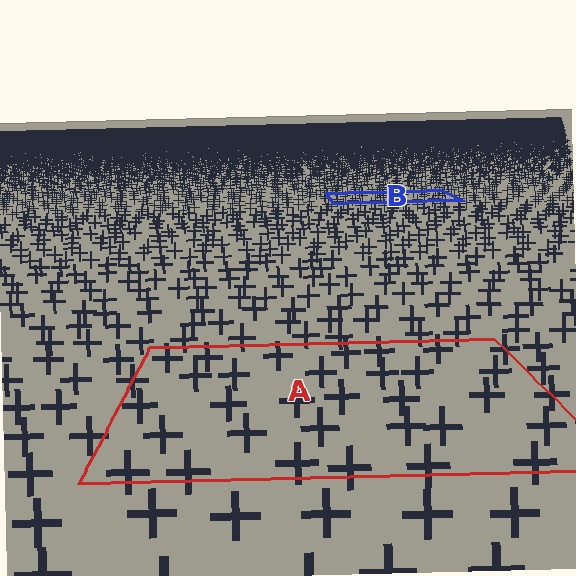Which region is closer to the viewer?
Region A is closer. The texture elements there are larger and more spread out.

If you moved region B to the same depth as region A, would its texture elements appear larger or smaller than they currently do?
They would appear larger. At a closer depth, the same texture elements are projected at a bigger on-screen size.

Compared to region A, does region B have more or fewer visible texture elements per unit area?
Region B has more texture elements per unit area — they are packed more densely because it is farther away.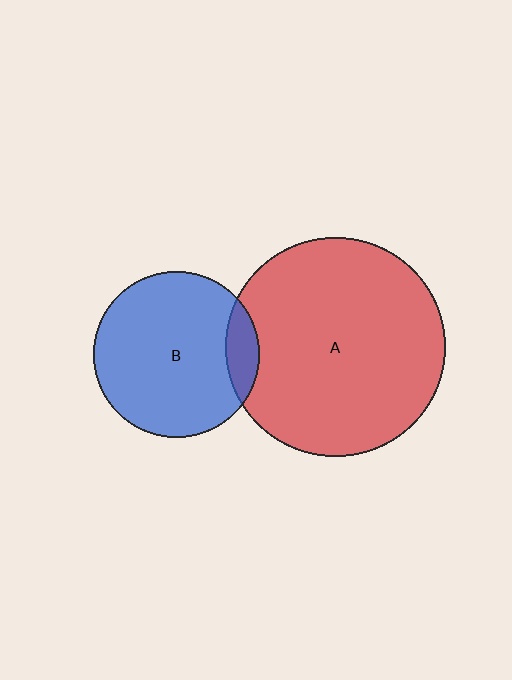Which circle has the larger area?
Circle A (red).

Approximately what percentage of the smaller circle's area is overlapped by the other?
Approximately 10%.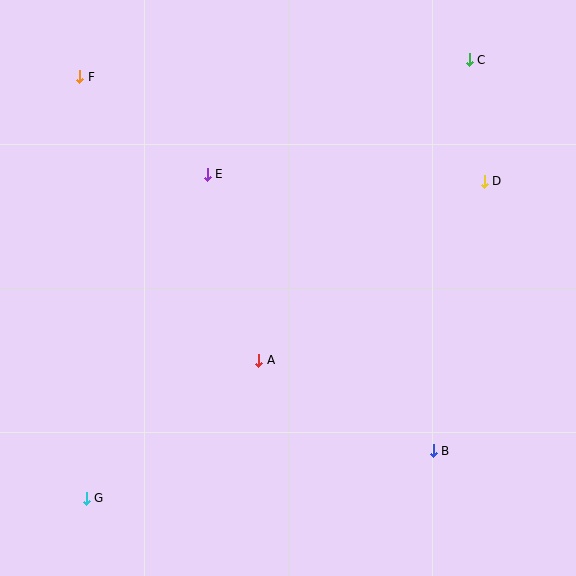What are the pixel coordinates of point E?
Point E is at (207, 174).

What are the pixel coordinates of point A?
Point A is at (259, 360).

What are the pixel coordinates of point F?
Point F is at (80, 77).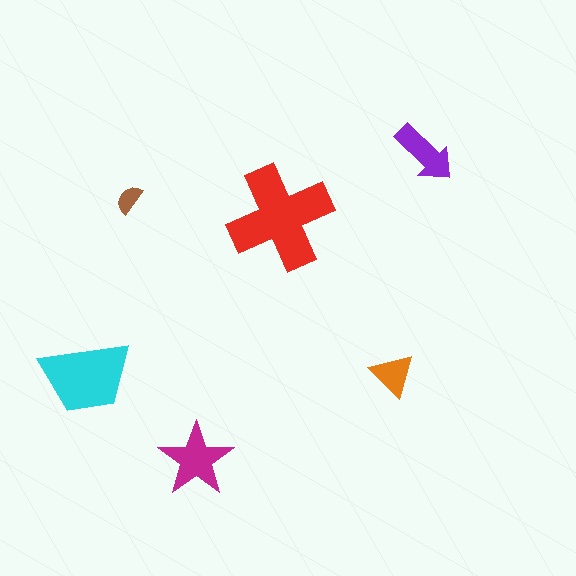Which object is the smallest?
The brown semicircle.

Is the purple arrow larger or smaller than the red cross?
Smaller.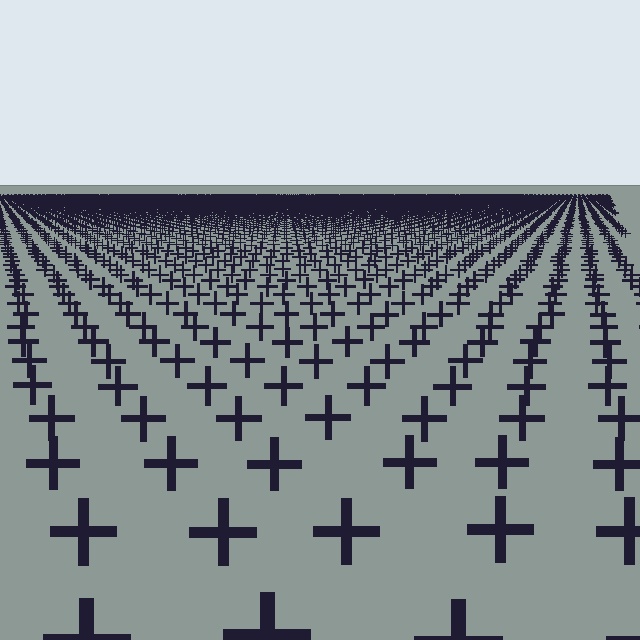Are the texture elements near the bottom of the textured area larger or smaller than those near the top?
Larger. Near the bottom, elements are closer to the viewer and appear at a bigger on-screen size.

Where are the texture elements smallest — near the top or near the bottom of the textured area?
Near the top.